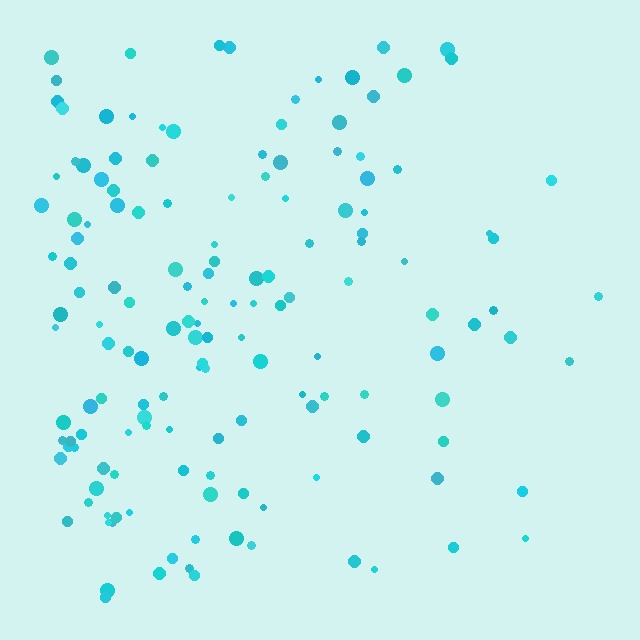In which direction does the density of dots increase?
From right to left, with the left side densest.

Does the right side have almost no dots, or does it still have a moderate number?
Still a moderate number, just noticeably fewer than the left.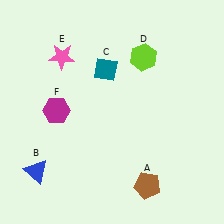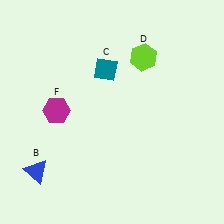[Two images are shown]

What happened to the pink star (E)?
The pink star (E) was removed in Image 2. It was in the top-left area of Image 1.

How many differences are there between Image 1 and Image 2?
There are 2 differences between the two images.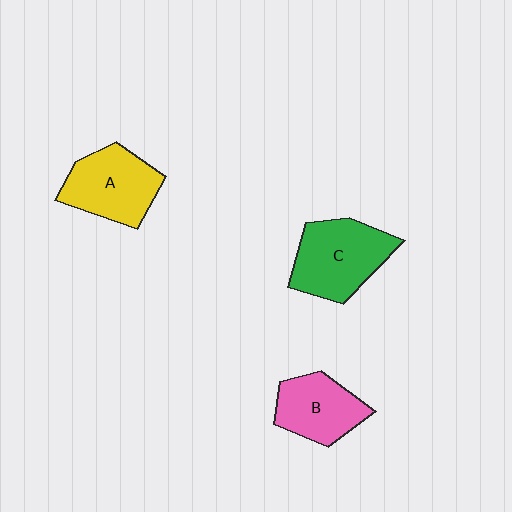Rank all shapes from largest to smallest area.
From largest to smallest: C (green), A (yellow), B (pink).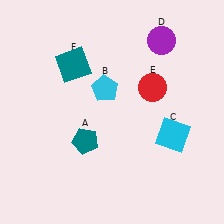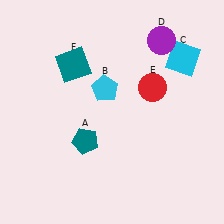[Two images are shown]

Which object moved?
The cyan square (C) moved up.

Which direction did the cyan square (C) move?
The cyan square (C) moved up.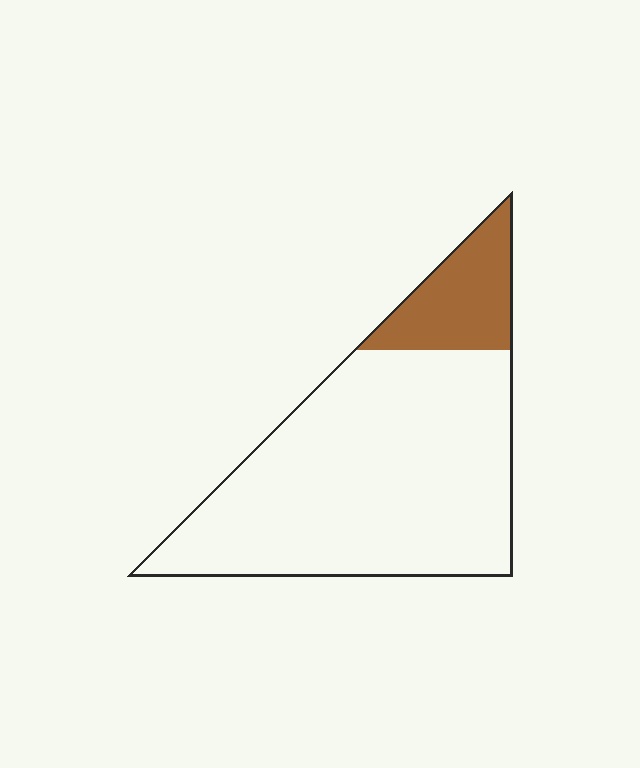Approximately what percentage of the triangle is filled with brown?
Approximately 15%.